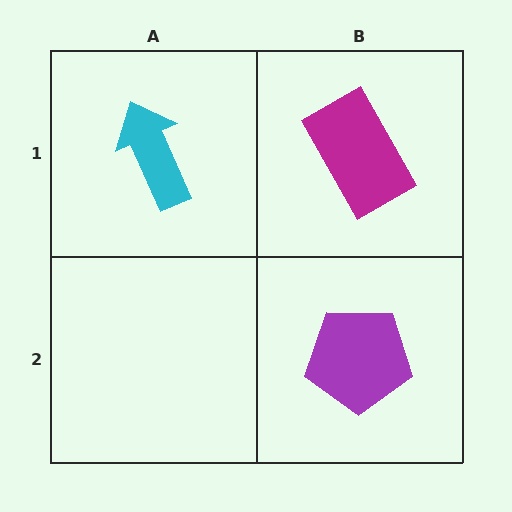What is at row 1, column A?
A cyan arrow.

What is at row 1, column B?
A magenta rectangle.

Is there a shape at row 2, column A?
No, that cell is empty.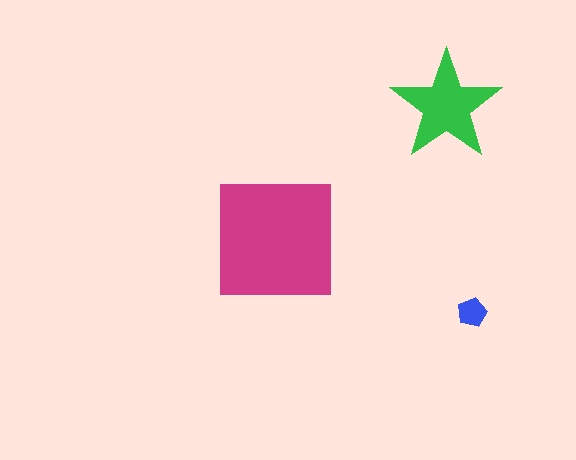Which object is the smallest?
The blue pentagon.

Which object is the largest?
The magenta square.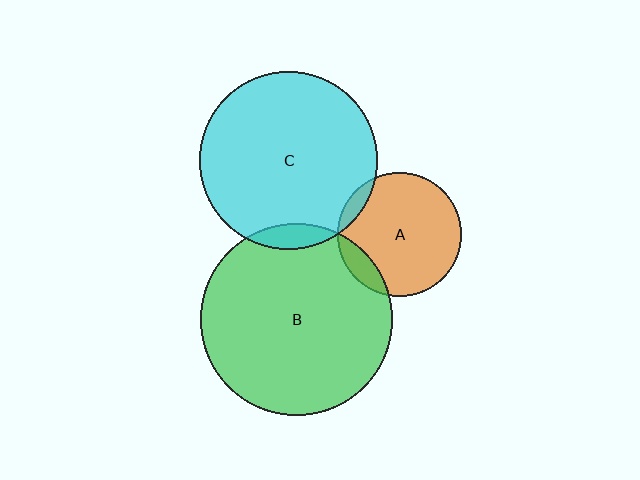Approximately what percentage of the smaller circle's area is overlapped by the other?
Approximately 10%.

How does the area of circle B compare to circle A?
Approximately 2.4 times.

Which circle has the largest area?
Circle B (green).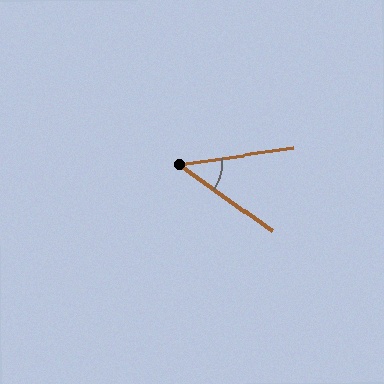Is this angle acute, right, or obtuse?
It is acute.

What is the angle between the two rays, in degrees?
Approximately 44 degrees.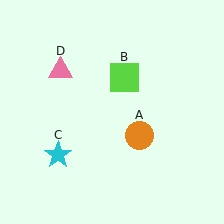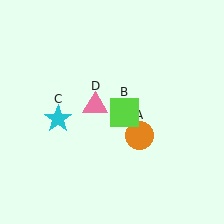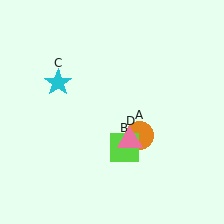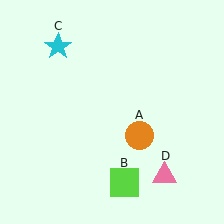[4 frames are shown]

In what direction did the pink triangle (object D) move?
The pink triangle (object D) moved down and to the right.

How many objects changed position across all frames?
3 objects changed position: lime square (object B), cyan star (object C), pink triangle (object D).